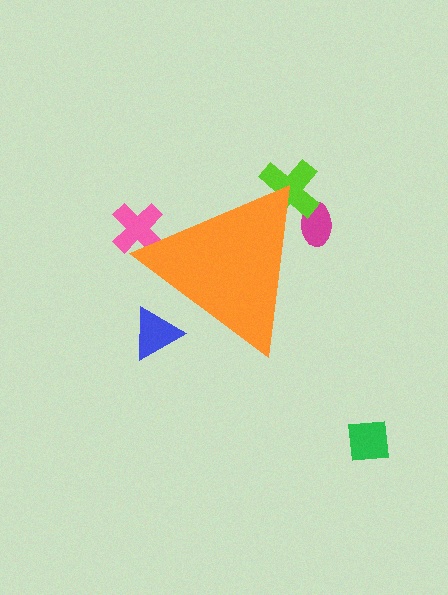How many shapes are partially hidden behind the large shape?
4 shapes are partially hidden.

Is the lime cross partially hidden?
Yes, the lime cross is partially hidden behind the orange triangle.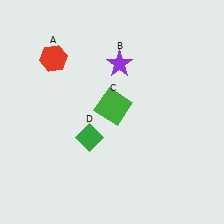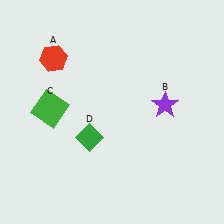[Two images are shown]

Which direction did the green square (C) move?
The green square (C) moved left.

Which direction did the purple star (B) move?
The purple star (B) moved right.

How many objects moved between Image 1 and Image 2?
2 objects moved between the two images.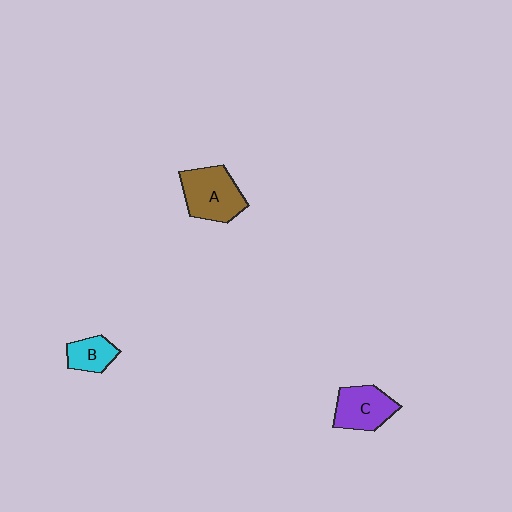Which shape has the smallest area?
Shape B (cyan).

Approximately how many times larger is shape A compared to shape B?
Approximately 1.9 times.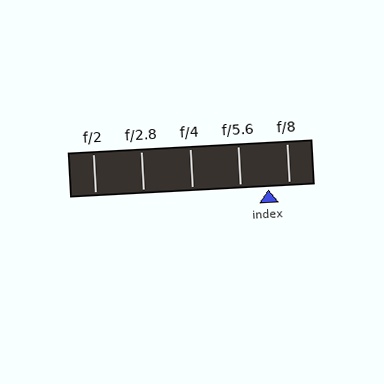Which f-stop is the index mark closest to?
The index mark is closest to f/8.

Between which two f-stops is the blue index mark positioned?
The index mark is between f/5.6 and f/8.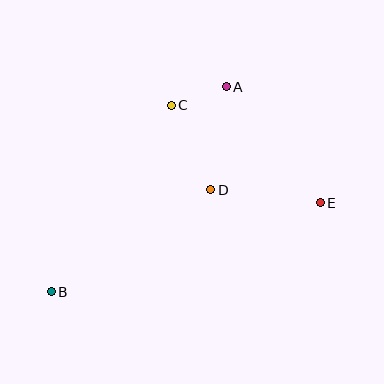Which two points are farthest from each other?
Points B and E are farthest from each other.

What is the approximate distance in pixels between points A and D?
The distance between A and D is approximately 104 pixels.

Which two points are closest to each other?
Points A and C are closest to each other.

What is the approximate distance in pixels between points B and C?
The distance between B and C is approximately 221 pixels.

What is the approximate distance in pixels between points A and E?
The distance between A and E is approximately 149 pixels.